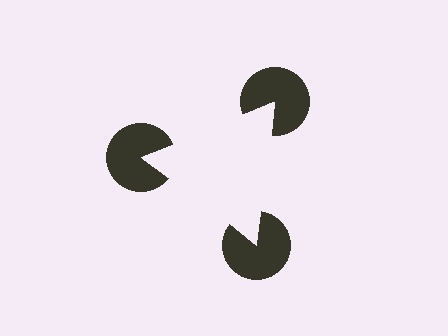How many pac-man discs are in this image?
There are 3 — one at each vertex of the illusory triangle.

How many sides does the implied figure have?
3 sides.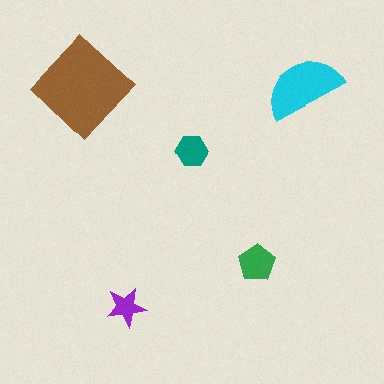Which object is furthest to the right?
The cyan semicircle is rightmost.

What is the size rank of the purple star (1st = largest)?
5th.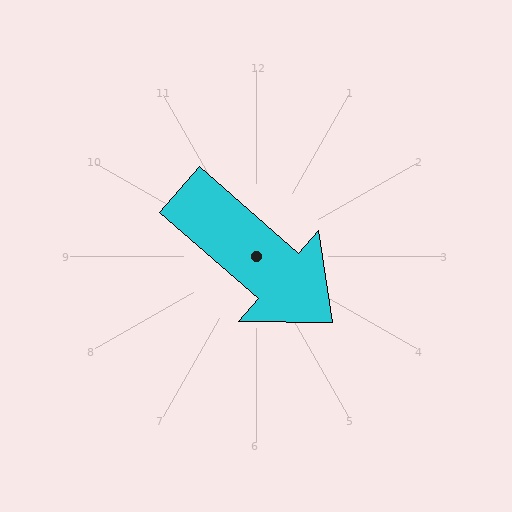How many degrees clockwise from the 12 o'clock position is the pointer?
Approximately 131 degrees.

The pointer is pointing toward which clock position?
Roughly 4 o'clock.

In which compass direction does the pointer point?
Southeast.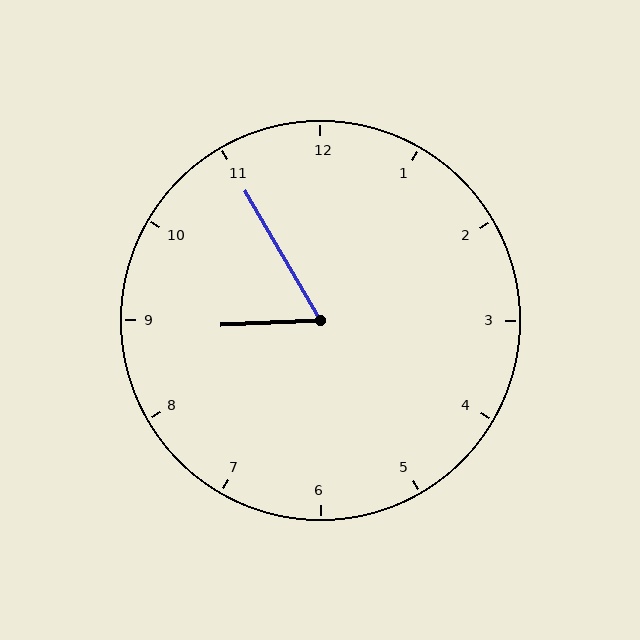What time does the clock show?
8:55.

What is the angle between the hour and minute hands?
Approximately 62 degrees.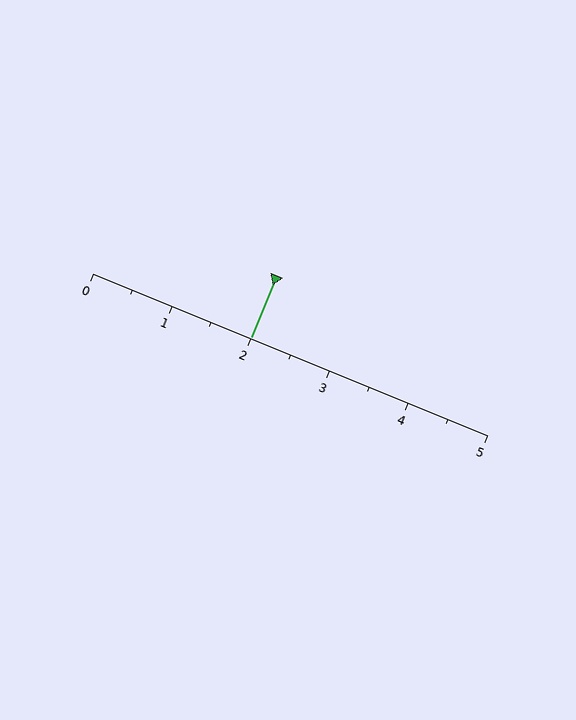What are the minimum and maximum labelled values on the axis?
The axis runs from 0 to 5.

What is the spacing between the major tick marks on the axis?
The major ticks are spaced 1 apart.